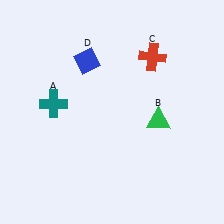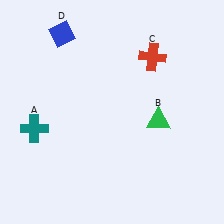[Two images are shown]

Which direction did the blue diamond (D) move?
The blue diamond (D) moved up.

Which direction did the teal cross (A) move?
The teal cross (A) moved down.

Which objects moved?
The objects that moved are: the teal cross (A), the blue diamond (D).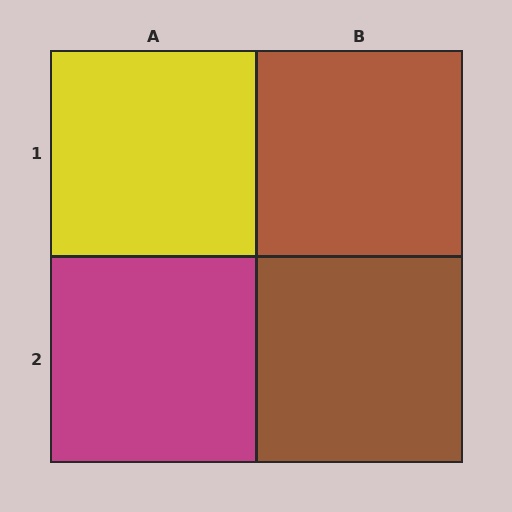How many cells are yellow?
1 cell is yellow.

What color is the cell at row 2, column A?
Magenta.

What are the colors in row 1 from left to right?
Yellow, brown.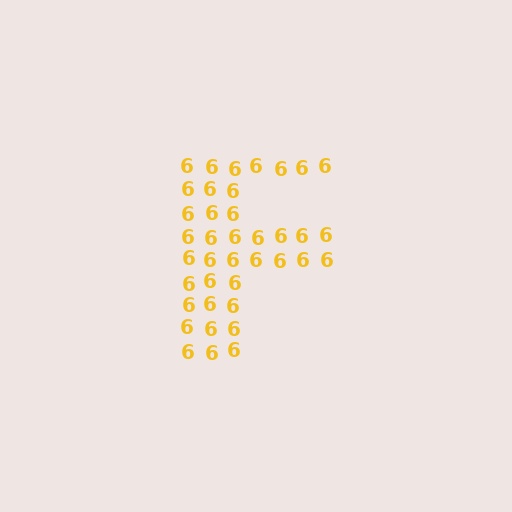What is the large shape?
The large shape is the letter F.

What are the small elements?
The small elements are digit 6's.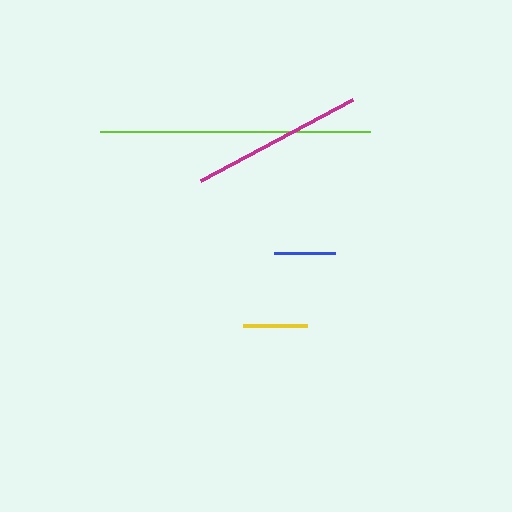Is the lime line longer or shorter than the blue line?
The lime line is longer than the blue line.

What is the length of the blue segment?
The blue segment is approximately 62 pixels long.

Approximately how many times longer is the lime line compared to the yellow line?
The lime line is approximately 4.2 times the length of the yellow line.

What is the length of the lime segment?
The lime segment is approximately 270 pixels long.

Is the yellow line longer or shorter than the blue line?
The yellow line is longer than the blue line.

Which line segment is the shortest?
The blue line is the shortest at approximately 62 pixels.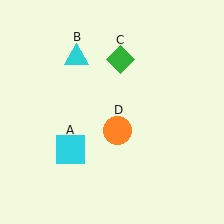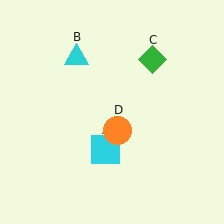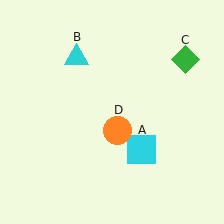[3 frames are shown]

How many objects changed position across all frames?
2 objects changed position: cyan square (object A), green diamond (object C).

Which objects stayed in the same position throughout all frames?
Cyan triangle (object B) and orange circle (object D) remained stationary.